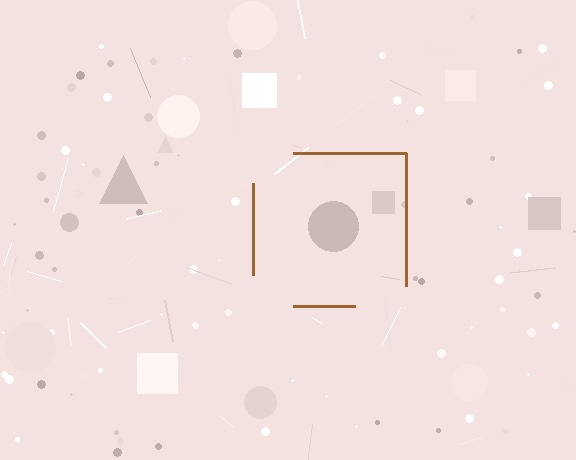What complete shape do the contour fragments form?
The contour fragments form a square.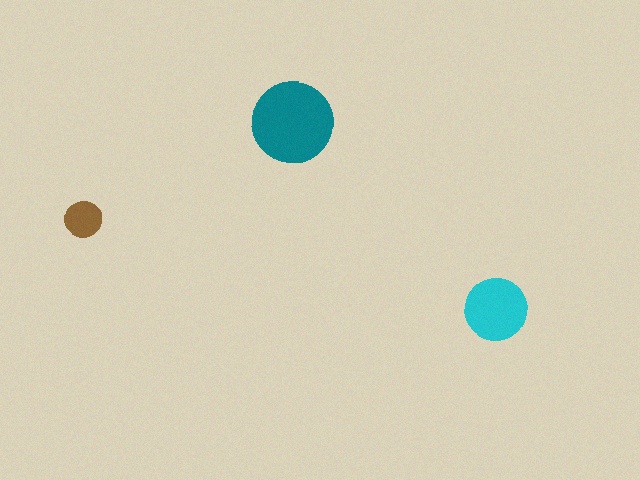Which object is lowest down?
The cyan circle is bottommost.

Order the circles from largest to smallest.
the teal one, the cyan one, the brown one.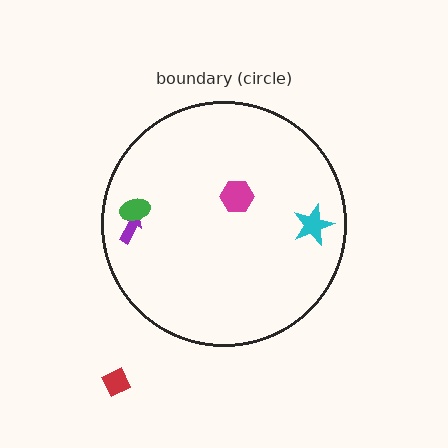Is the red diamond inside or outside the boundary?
Outside.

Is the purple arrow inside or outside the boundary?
Inside.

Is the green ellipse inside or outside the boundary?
Inside.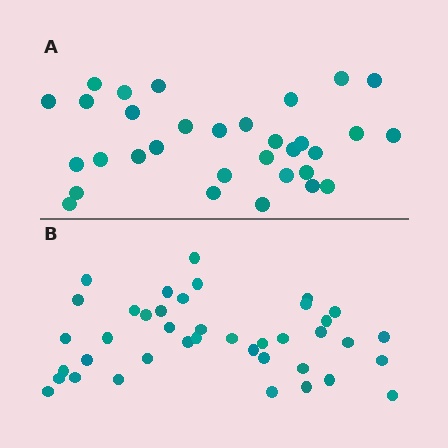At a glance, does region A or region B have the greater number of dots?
Region B (the bottom region) has more dots.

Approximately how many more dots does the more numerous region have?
Region B has roughly 8 or so more dots than region A.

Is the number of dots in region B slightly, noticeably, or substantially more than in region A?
Region B has noticeably more, but not dramatically so. The ratio is roughly 1.2 to 1.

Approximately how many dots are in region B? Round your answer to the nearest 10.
About 40 dots.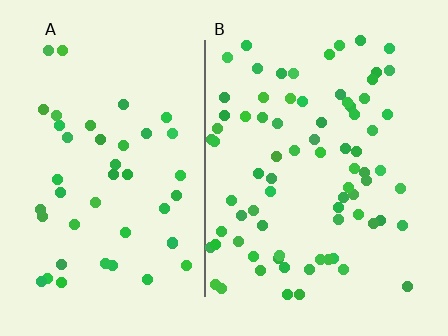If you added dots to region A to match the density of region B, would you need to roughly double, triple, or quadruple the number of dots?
Approximately double.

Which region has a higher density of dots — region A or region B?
B (the right).